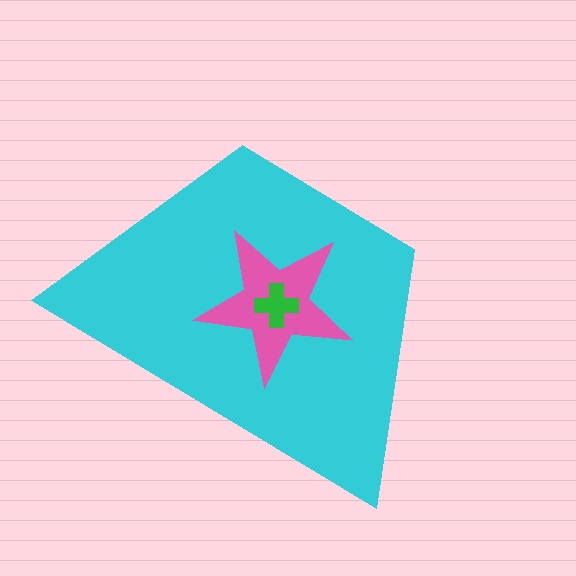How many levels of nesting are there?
3.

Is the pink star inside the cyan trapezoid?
Yes.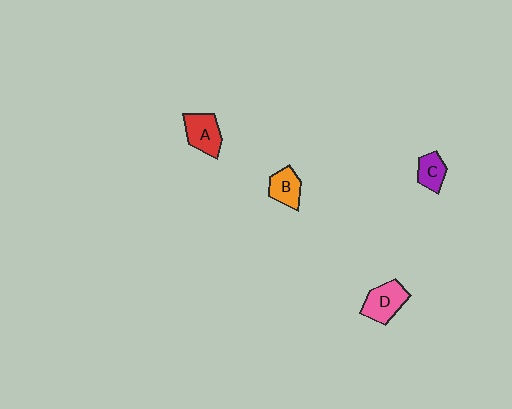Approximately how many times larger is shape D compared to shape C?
Approximately 1.5 times.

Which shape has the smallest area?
Shape C (purple).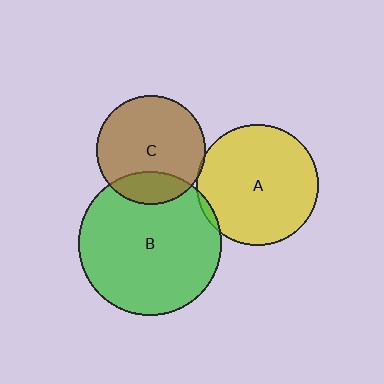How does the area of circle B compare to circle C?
Approximately 1.7 times.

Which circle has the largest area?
Circle B (green).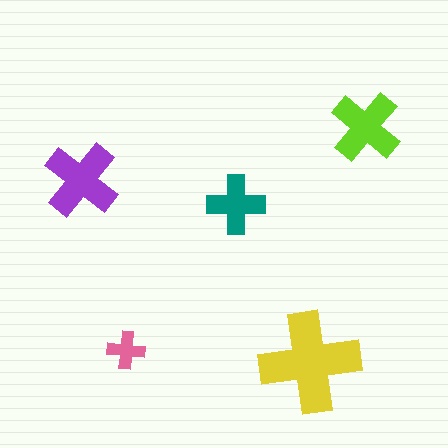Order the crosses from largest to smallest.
the yellow one, the purple one, the lime one, the teal one, the pink one.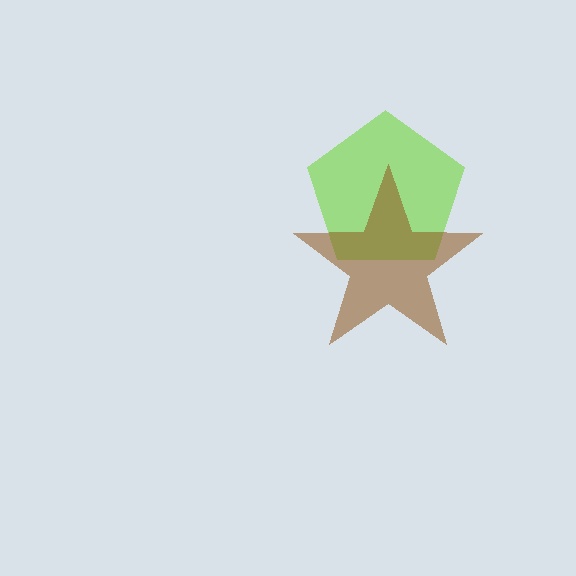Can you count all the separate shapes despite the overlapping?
Yes, there are 2 separate shapes.